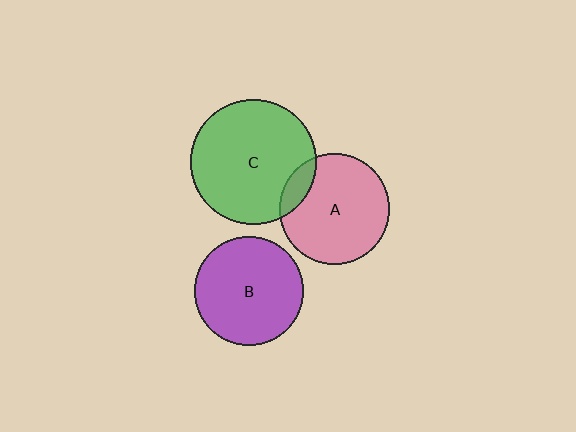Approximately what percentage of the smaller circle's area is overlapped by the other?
Approximately 10%.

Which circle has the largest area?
Circle C (green).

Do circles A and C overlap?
Yes.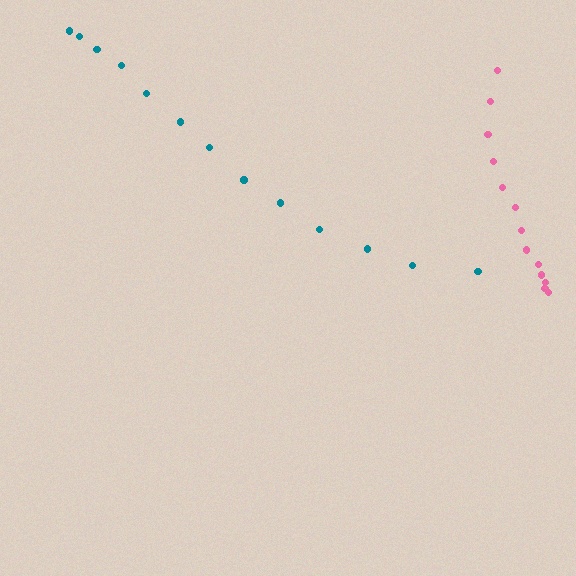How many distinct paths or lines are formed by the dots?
There are 2 distinct paths.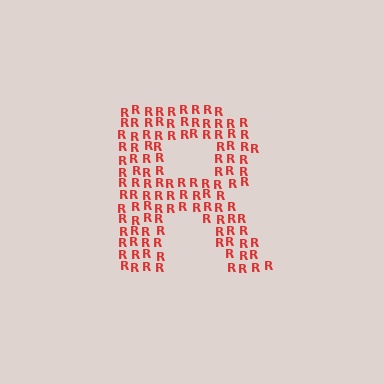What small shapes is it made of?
It is made of small letter R's.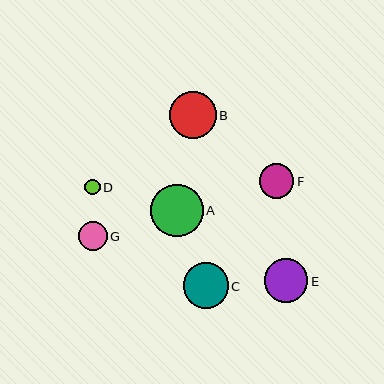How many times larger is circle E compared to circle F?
Circle E is approximately 1.2 times the size of circle F.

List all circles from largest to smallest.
From largest to smallest: A, B, C, E, F, G, D.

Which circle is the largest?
Circle A is the largest with a size of approximately 53 pixels.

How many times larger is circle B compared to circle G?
Circle B is approximately 1.6 times the size of circle G.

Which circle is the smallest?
Circle D is the smallest with a size of approximately 16 pixels.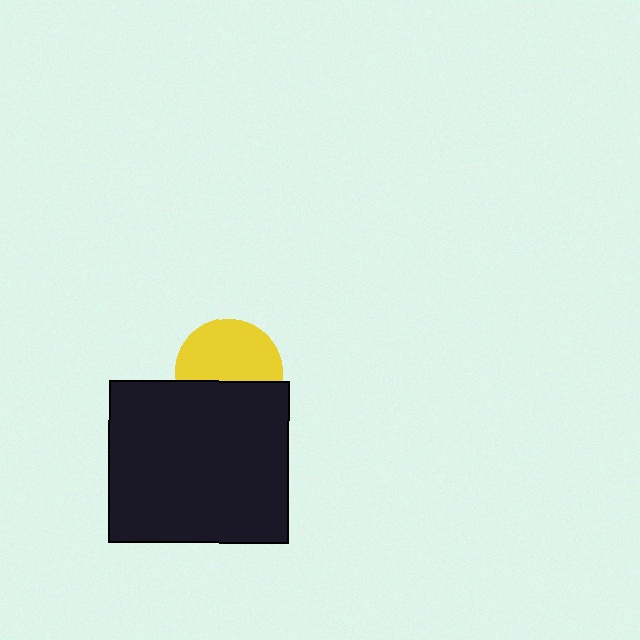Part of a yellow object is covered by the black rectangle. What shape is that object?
It is a circle.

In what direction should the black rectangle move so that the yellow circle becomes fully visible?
The black rectangle should move down. That is the shortest direction to clear the overlap and leave the yellow circle fully visible.